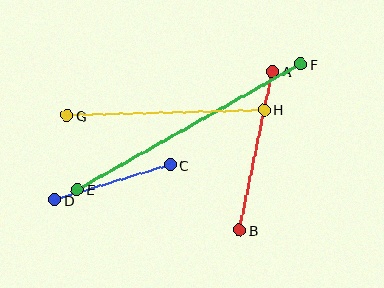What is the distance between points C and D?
The distance is approximately 121 pixels.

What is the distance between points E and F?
The distance is approximately 256 pixels.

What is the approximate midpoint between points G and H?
The midpoint is at approximately (166, 113) pixels.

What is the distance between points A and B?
The distance is approximately 162 pixels.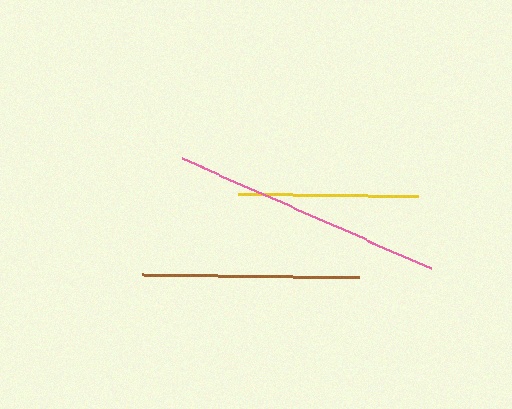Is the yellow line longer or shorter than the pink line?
The pink line is longer than the yellow line.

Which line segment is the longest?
The pink line is the longest at approximately 272 pixels.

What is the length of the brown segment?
The brown segment is approximately 217 pixels long.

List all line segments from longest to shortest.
From longest to shortest: pink, brown, yellow.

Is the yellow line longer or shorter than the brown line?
The brown line is longer than the yellow line.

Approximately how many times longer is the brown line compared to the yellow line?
The brown line is approximately 1.2 times the length of the yellow line.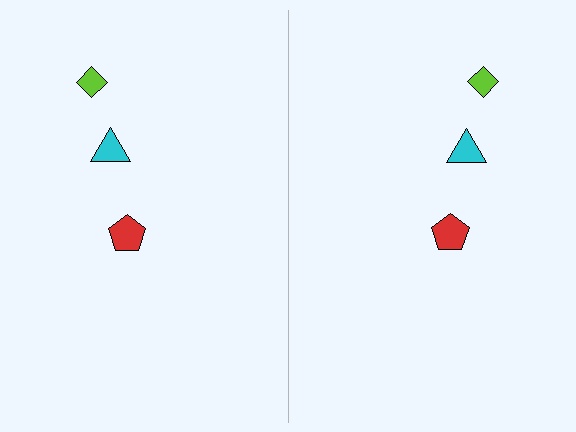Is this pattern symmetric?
Yes, this pattern has bilateral (reflection) symmetry.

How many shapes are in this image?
There are 6 shapes in this image.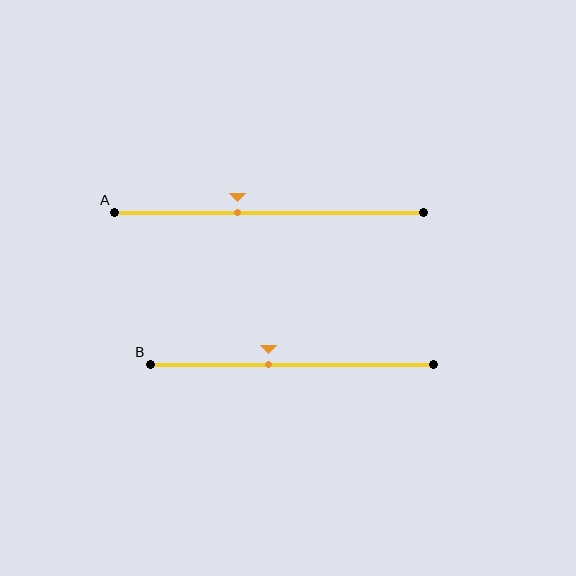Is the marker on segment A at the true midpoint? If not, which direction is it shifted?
No, the marker on segment A is shifted to the left by about 10% of the segment length.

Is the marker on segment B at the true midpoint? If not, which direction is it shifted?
No, the marker on segment B is shifted to the left by about 8% of the segment length.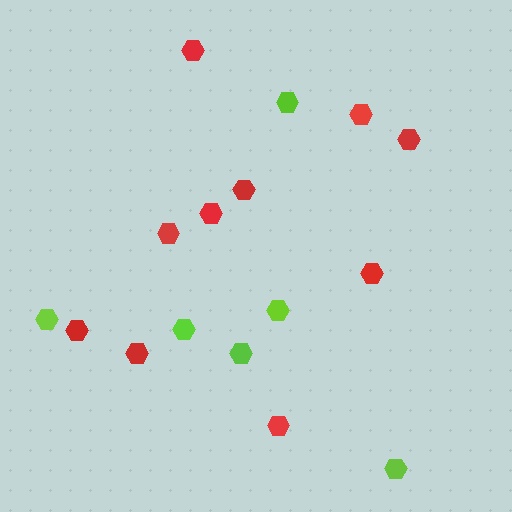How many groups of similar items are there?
There are 2 groups: one group of lime hexagons (6) and one group of red hexagons (10).